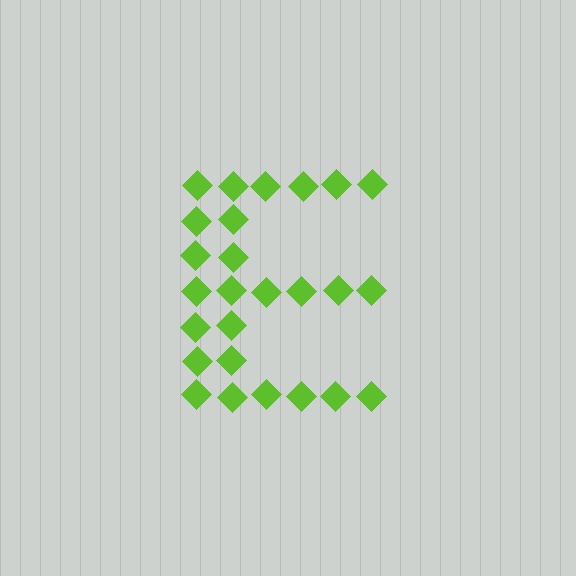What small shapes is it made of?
It is made of small diamonds.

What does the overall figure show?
The overall figure shows the letter E.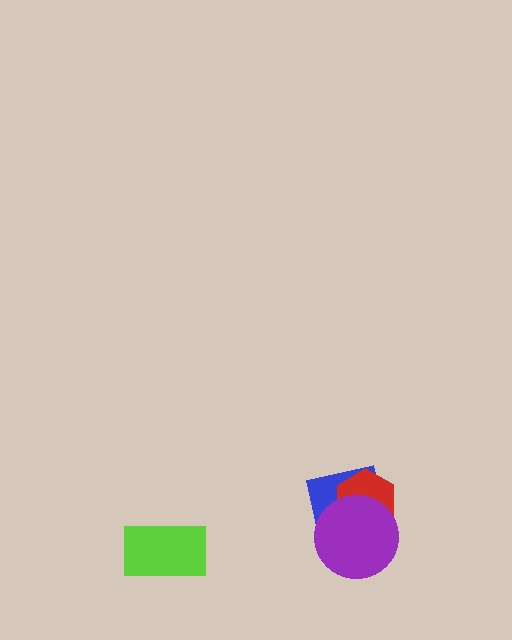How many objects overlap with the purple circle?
2 objects overlap with the purple circle.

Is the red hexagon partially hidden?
Yes, it is partially covered by another shape.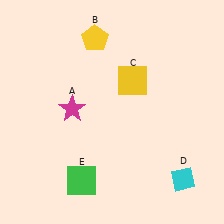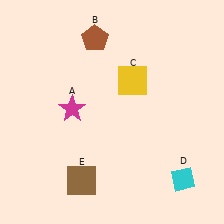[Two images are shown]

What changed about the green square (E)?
In Image 1, E is green. In Image 2, it changed to brown.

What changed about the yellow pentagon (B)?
In Image 1, B is yellow. In Image 2, it changed to brown.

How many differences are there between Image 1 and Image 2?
There are 2 differences between the two images.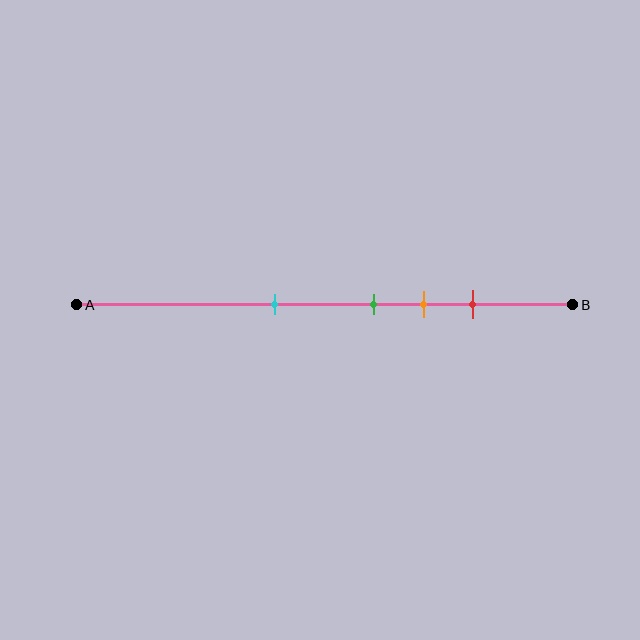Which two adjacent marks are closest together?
The green and orange marks are the closest adjacent pair.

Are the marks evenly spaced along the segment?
No, the marks are not evenly spaced.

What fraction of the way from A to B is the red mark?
The red mark is approximately 80% (0.8) of the way from A to B.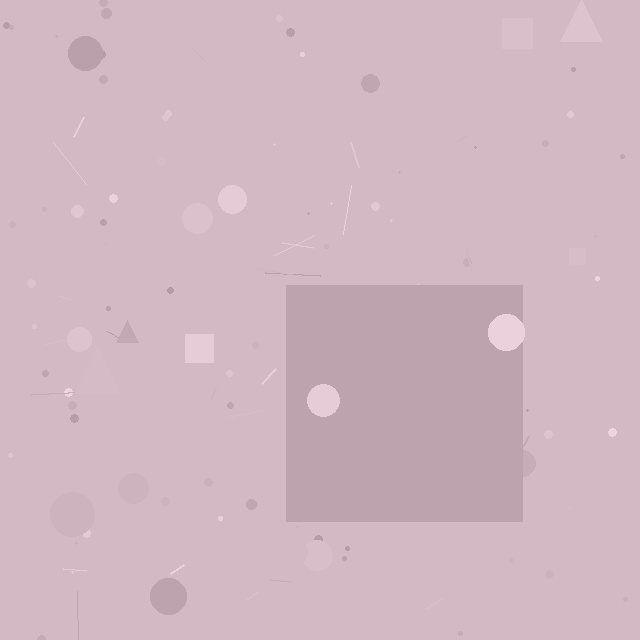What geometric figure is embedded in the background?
A square is embedded in the background.